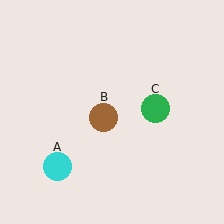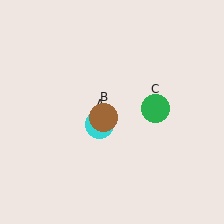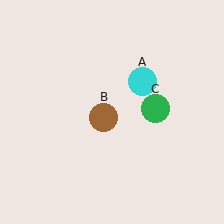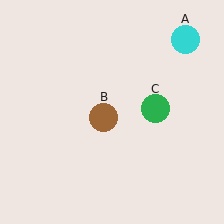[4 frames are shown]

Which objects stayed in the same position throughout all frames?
Brown circle (object B) and green circle (object C) remained stationary.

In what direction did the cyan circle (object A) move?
The cyan circle (object A) moved up and to the right.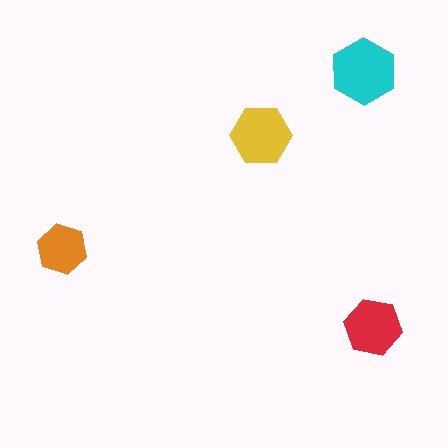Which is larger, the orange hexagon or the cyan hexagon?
The cyan one.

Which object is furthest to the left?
The orange hexagon is leftmost.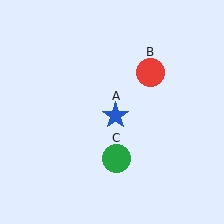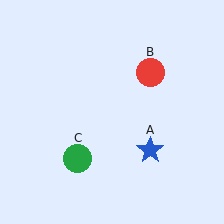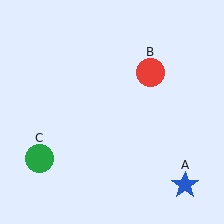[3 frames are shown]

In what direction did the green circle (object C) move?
The green circle (object C) moved left.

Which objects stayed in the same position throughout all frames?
Red circle (object B) remained stationary.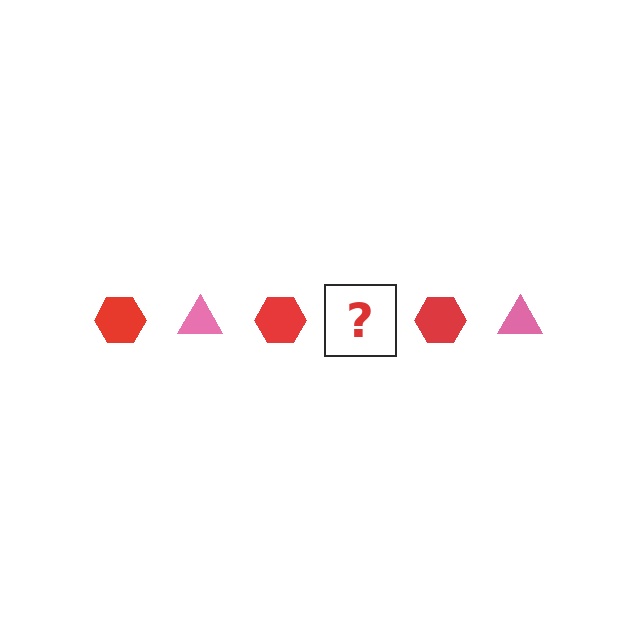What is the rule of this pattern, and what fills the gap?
The rule is that the pattern alternates between red hexagon and pink triangle. The gap should be filled with a pink triangle.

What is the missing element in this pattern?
The missing element is a pink triangle.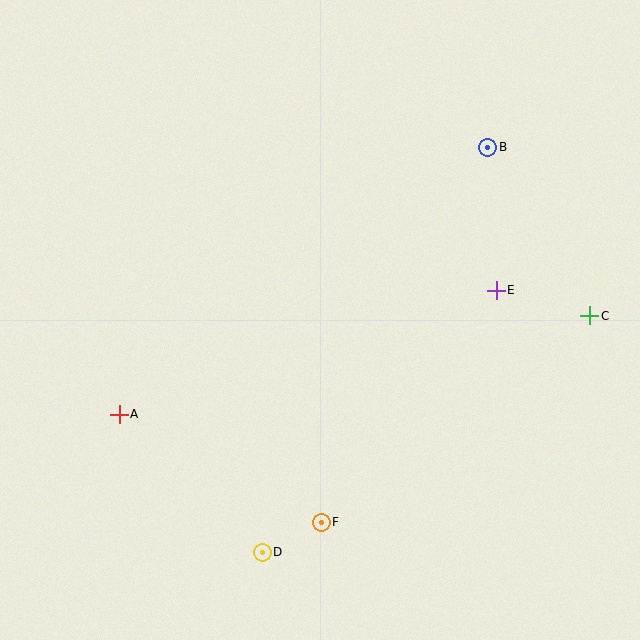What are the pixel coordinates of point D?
Point D is at (262, 552).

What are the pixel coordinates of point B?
Point B is at (488, 147).